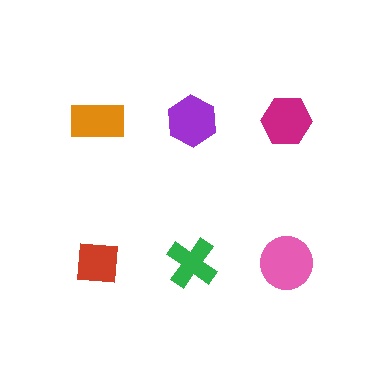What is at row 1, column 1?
An orange rectangle.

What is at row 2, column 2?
A green cross.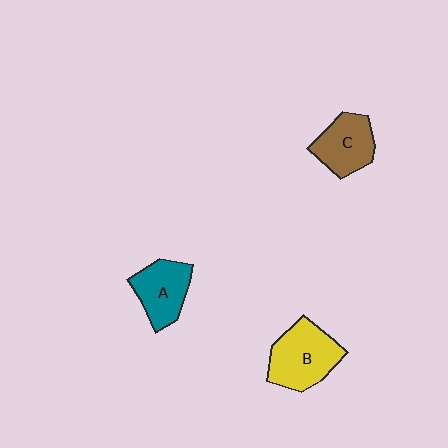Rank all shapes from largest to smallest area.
From largest to smallest: B (yellow), C (brown), A (teal).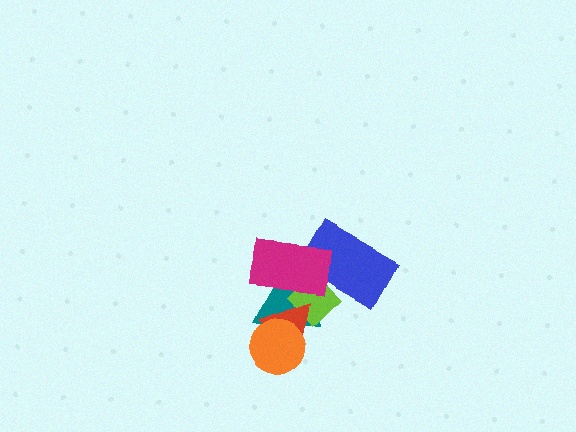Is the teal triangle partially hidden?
Yes, it is partially covered by another shape.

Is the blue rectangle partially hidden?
Yes, it is partially covered by another shape.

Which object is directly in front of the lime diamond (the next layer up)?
The red triangle is directly in front of the lime diamond.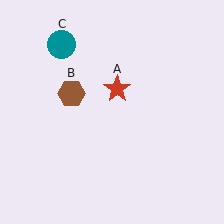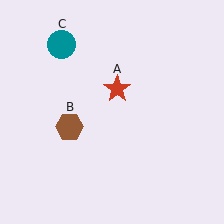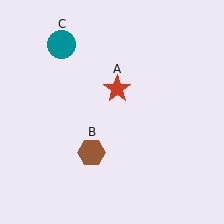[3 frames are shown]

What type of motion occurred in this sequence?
The brown hexagon (object B) rotated counterclockwise around the center of the scene.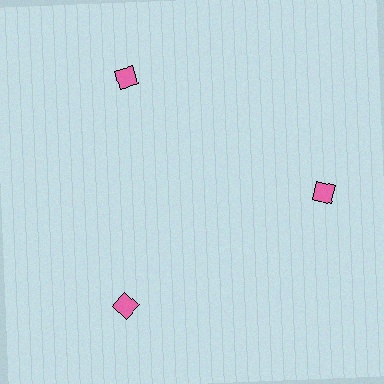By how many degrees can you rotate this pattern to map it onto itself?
The pattern maps onto itself every 120 degrees of rotation.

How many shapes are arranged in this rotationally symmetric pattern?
There are 3 shapes, arranged in 3 groups of 1.